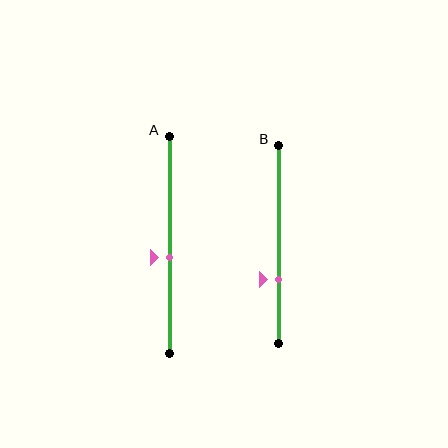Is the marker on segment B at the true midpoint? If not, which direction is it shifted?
No, the marker on segment B is shifted downward by about 18% of the segment length.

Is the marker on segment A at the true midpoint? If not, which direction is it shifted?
No, the marker on segment A is shifted downward by about 6% of the segment length.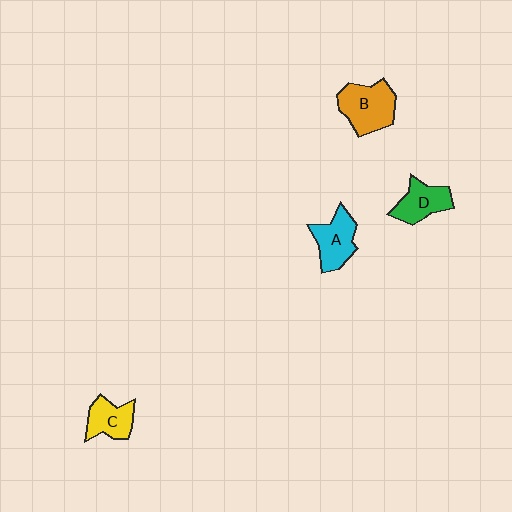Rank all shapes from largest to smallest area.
From largest to smallest: B (orange), A (cyan), D (green), C (yellow).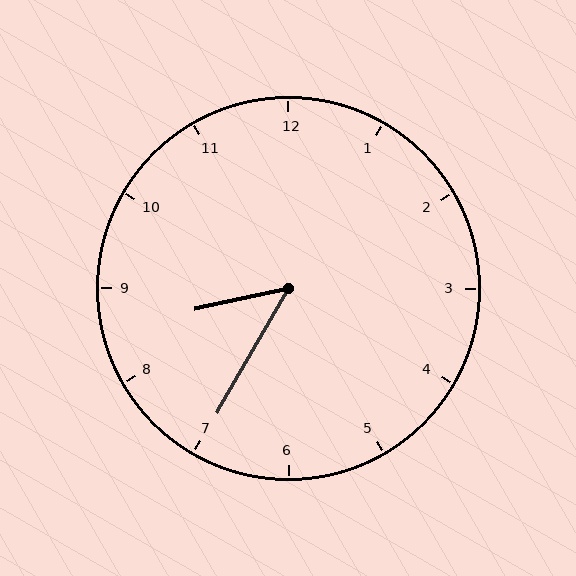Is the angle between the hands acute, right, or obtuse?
It is acute.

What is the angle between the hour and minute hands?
Approximately 48 degrees.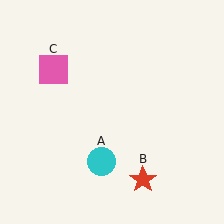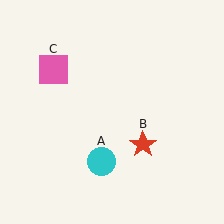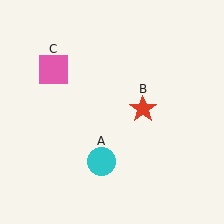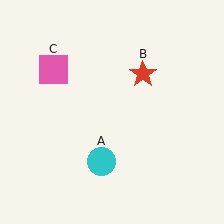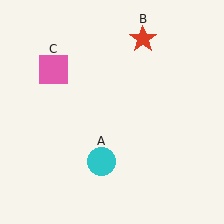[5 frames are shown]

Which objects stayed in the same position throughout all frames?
Cyan circle (object A) and pink square (object C) remained stationary.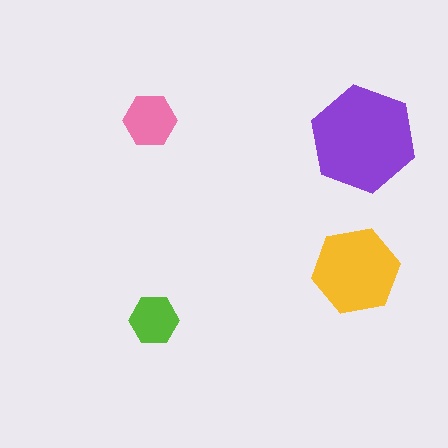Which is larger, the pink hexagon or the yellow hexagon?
The yellow one.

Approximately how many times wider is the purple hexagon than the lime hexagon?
About 2 times wider.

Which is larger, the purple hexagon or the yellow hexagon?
The purple one.